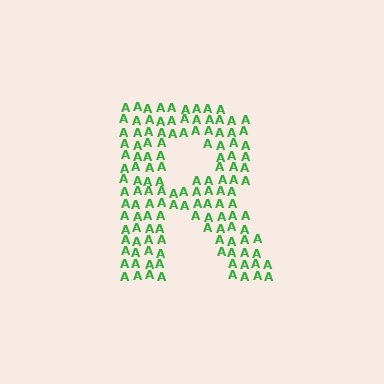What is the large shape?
The large shape is the letter R.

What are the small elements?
The small elements are letter A's.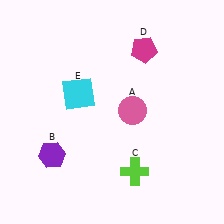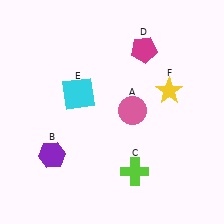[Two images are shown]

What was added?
A yellow star (F) was added in Image 2.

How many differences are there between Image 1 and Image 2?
There is 1 difference between the two images.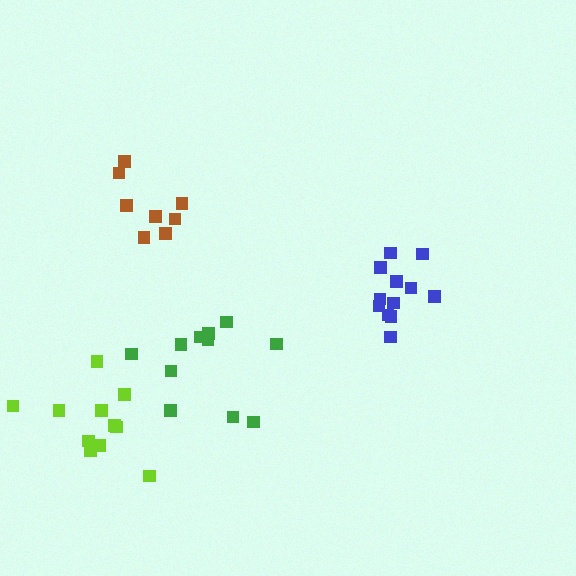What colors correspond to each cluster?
The clusters are colored: green, blue, brown, lime.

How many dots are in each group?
Group 1: 11 dots, Group 2: 12 dots, Group 3: 8 dots, Group 4: 11 dots (42 total).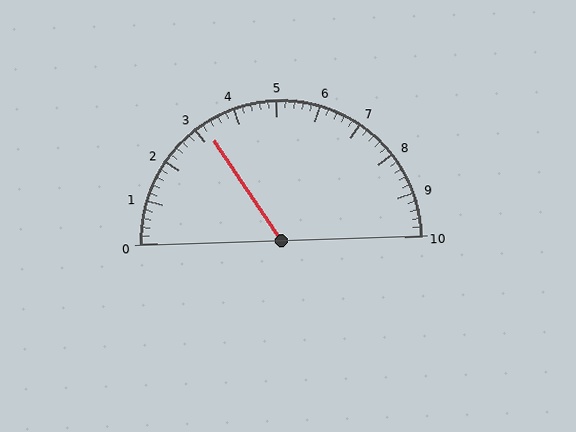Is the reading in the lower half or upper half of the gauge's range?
The reading is in the lower half of the range (0 to 10).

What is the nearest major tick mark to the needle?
The nearest major tick mark is 3.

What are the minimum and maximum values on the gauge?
The gauge ranges from 0 to 10.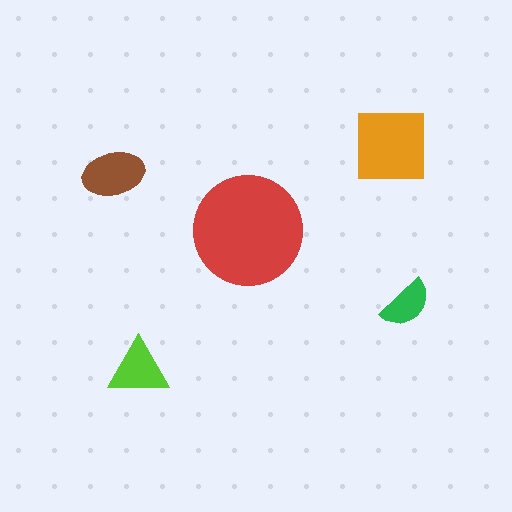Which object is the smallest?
The green semicircle.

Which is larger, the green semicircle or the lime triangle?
The lime triangle.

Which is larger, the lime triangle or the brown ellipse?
The brown ellipse.